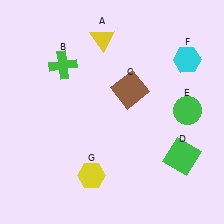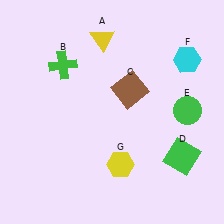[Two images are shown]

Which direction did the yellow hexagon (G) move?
The yellow hexagon (G) moved right.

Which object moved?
The yellow hexagon (G) moved right.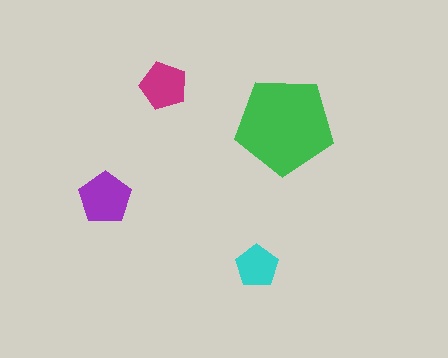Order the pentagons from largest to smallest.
the green one, the purple one, the magenta one, the cyan one.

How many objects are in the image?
There are 4 objects in the image.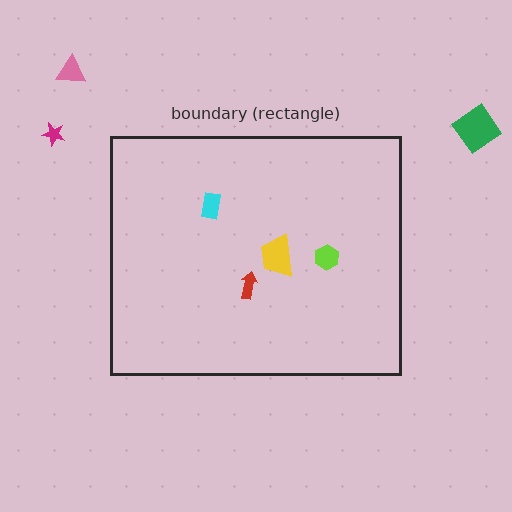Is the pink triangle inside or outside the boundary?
Outside.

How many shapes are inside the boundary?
4 inside, 3 outside.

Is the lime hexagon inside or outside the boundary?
Inside.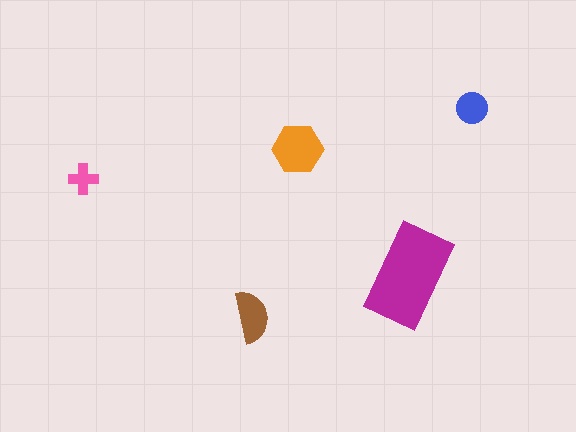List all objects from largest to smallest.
The magenta rectangle, the orange hexagon, the brown semicircle, the blue circle, the pink cross.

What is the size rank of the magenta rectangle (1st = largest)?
1st.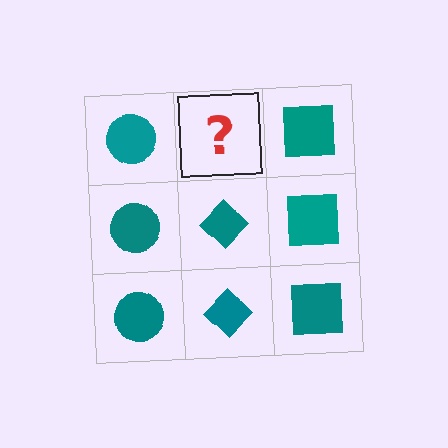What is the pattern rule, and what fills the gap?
The rule is that each column has a consistent shape. The gap should be filled with a teal diamond.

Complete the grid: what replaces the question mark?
The question mark should be replaced with a teal diamond.